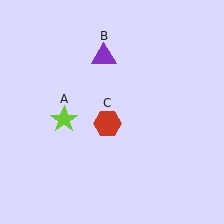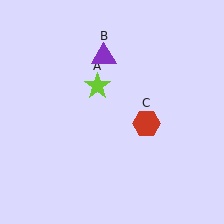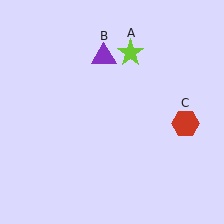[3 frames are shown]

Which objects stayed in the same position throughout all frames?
Purple triangle (object B) remained stationary.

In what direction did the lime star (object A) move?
The lime star (object A) moved up and to the right.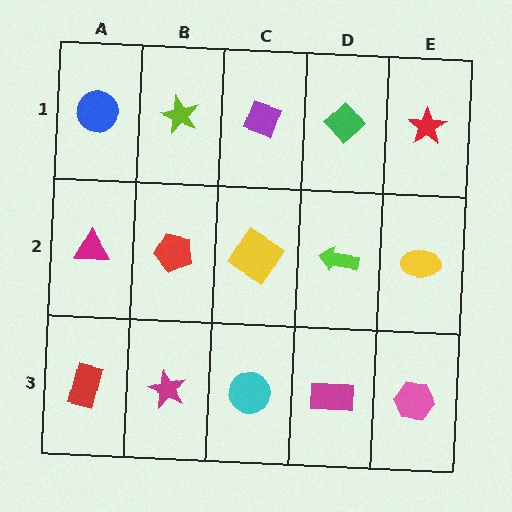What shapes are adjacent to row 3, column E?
A yellow ellipse (row 2, column E), a magenta rectangle (row 3, column D).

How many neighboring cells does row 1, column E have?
2.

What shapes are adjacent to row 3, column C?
A yellow diamond (row 2, column C), a magenta star (row 3, column B), a magenta rectangle (row 3, column D).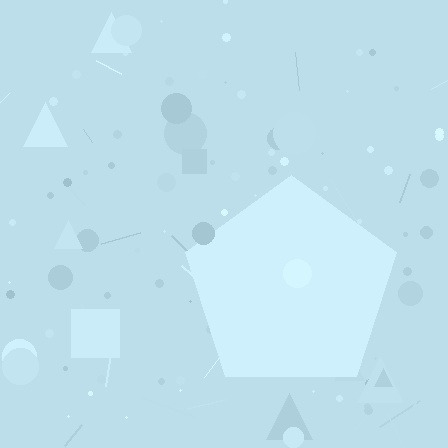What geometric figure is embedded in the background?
A pentagon is embedded in the background.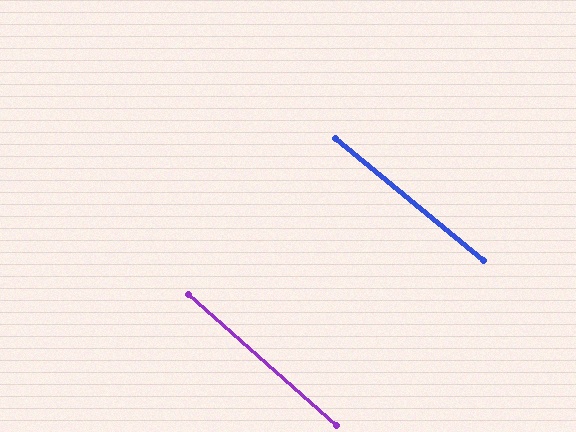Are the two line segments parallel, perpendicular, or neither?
Parallel — their directions differ by only 1.9°.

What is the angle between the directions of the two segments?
Approximately 2 degrees.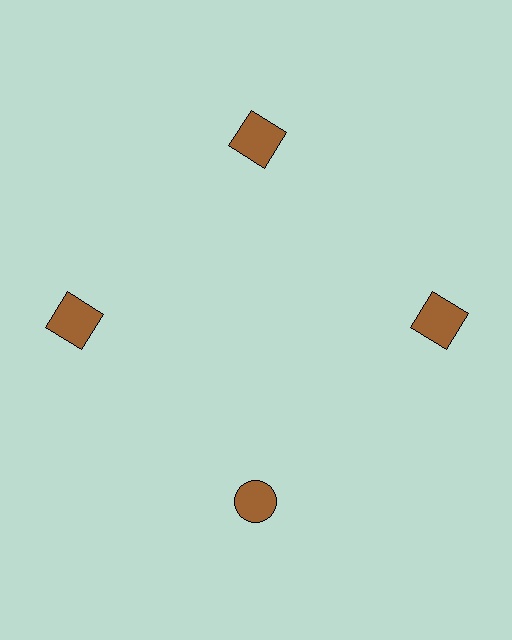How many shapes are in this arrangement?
There are 4 shapes arranged in a ring pattern.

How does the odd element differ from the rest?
It has a different shape: circle instead of square.